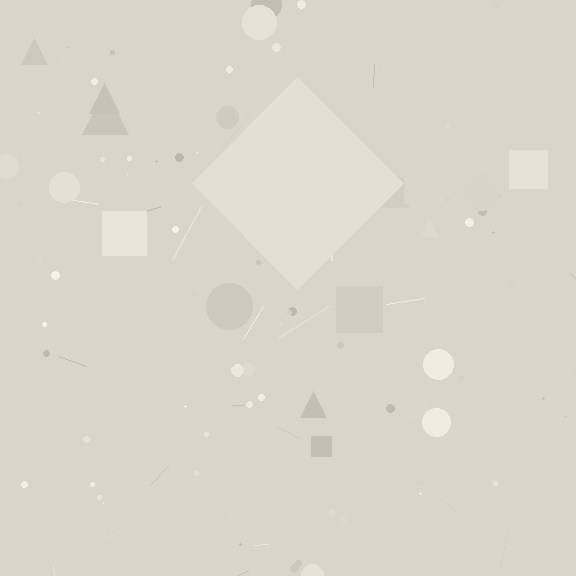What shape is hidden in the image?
A diamond is hidden in the image.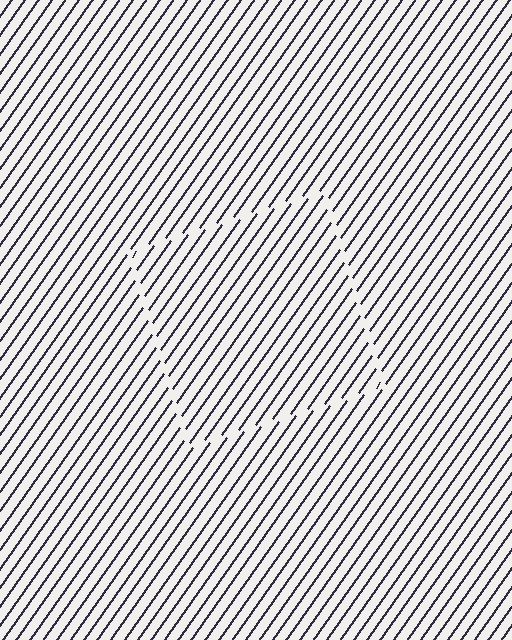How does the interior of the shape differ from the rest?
The interior of the shape contains the same grating, shifted by half a period — the contour is defined by the phase discontinuity where line-ends from the inner and outer gratings abut.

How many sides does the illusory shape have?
4 sides — the line-ends trace a square.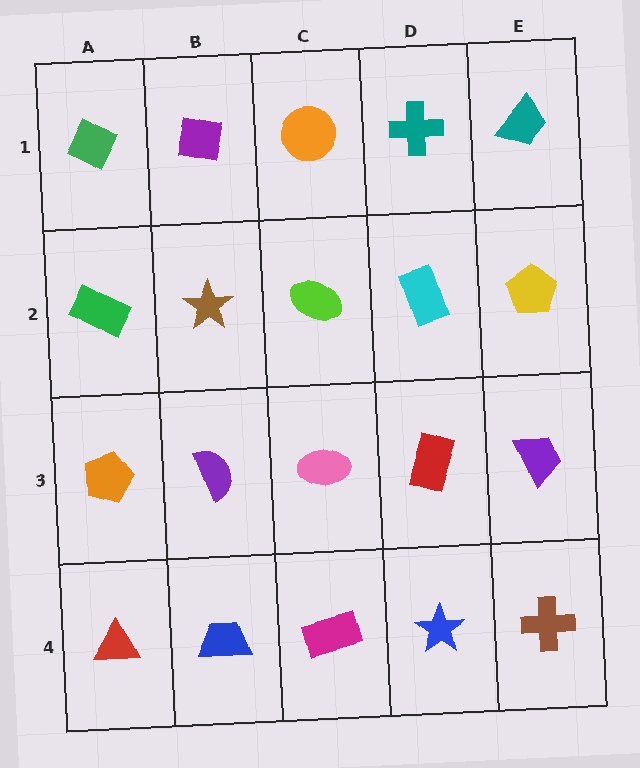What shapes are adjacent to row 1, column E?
A yellow pentagon (row 2, column E), a teal cross (row 1, column D).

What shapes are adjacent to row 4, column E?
A purple trapezoid (row 3, column E), a blue star (row 4, column D).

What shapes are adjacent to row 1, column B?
A brown star (row 2, column B), a green diamond (row 1, column A), an orange circle (row 1, column C).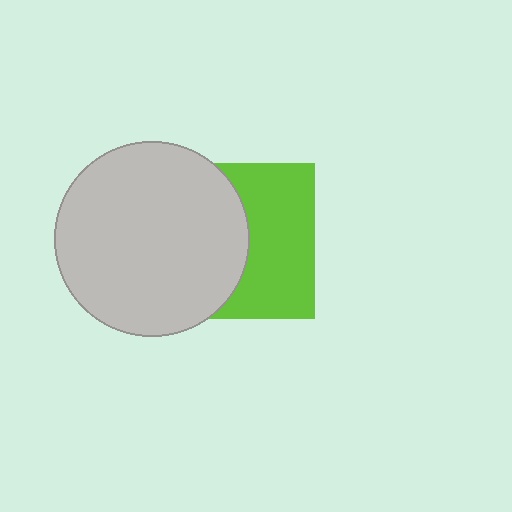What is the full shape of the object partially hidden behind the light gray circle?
The partially hidden object is a lime square.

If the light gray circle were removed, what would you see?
You would see the complete lime square.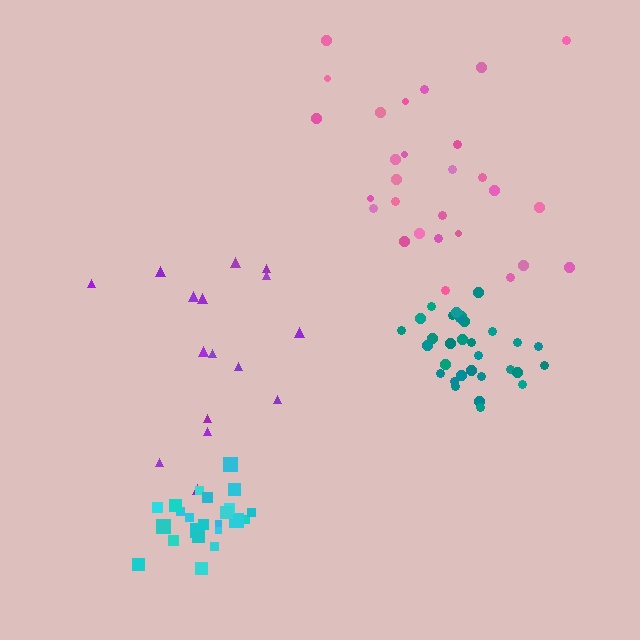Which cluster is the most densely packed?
Cyan.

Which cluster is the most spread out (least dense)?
Purple.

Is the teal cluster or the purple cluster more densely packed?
Teal.